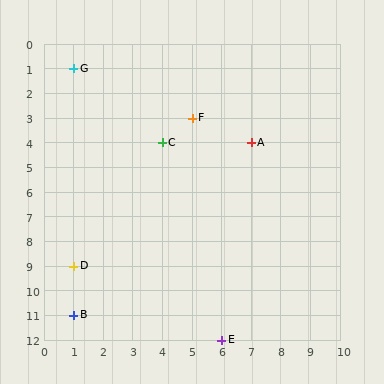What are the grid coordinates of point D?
Point D is at grid coordinates (1, 9).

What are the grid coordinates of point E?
Point E is at grid coordinates (6, 12).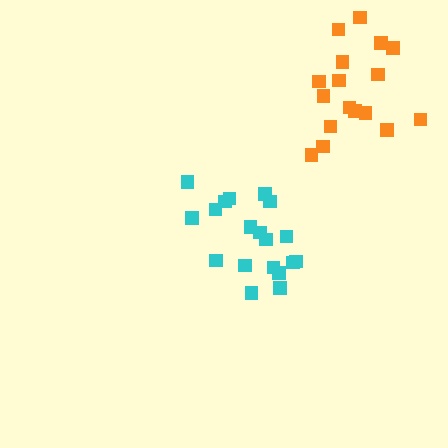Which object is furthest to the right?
The orange cluster is rightmost.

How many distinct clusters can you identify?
There are 2 distinct clusters.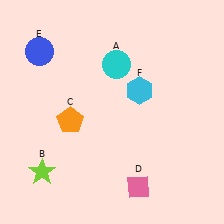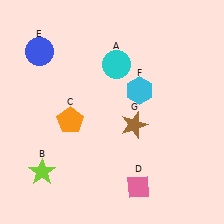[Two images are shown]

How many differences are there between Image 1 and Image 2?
There is 1 difference between the two images.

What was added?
A brown star (G) was added in Image 2.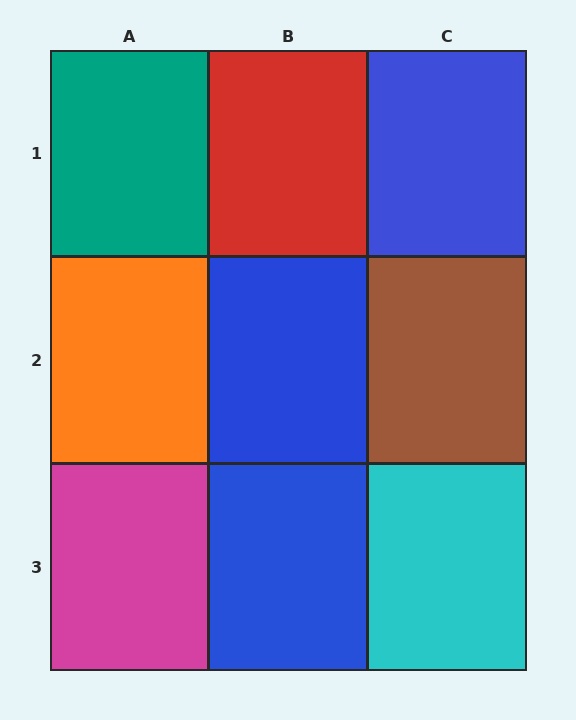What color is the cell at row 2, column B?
Blue.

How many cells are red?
1 cell is red.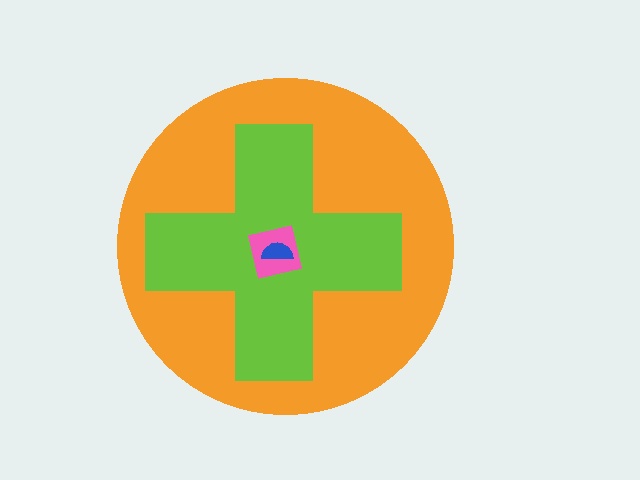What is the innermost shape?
The blue semicircle.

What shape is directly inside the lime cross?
The pink square.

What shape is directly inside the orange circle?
The lime cross.